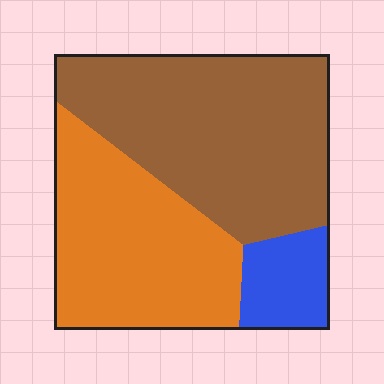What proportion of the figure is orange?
Orange takes up between a quarter and a half of the figure.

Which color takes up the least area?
Blue, at roughly 10%.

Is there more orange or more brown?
Brown.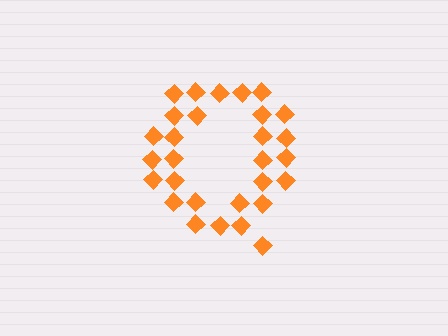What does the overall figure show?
The overall figure shows the letter Q.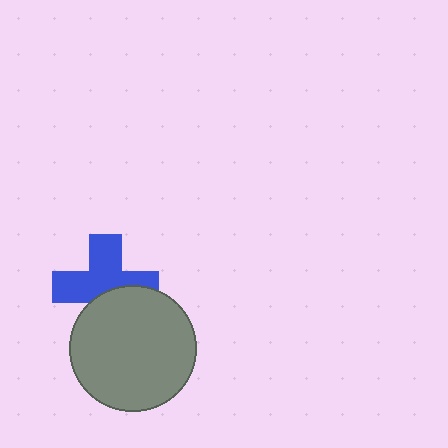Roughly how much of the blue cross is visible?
About half of it is visible (roughly 63%).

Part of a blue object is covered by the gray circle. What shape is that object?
It is a cross.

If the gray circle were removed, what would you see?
You would see the complete blue cross.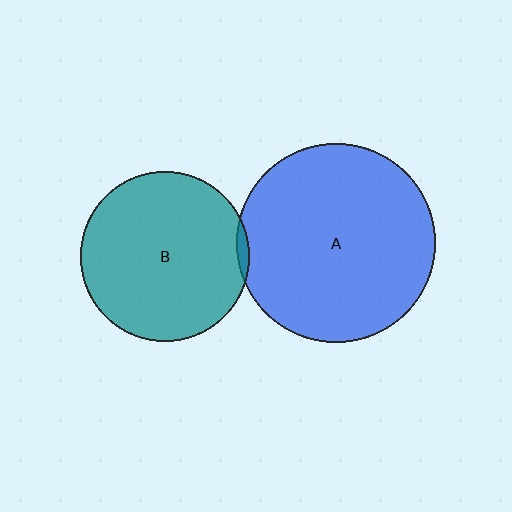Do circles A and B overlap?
Yes.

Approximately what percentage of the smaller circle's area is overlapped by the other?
Approximately 5%.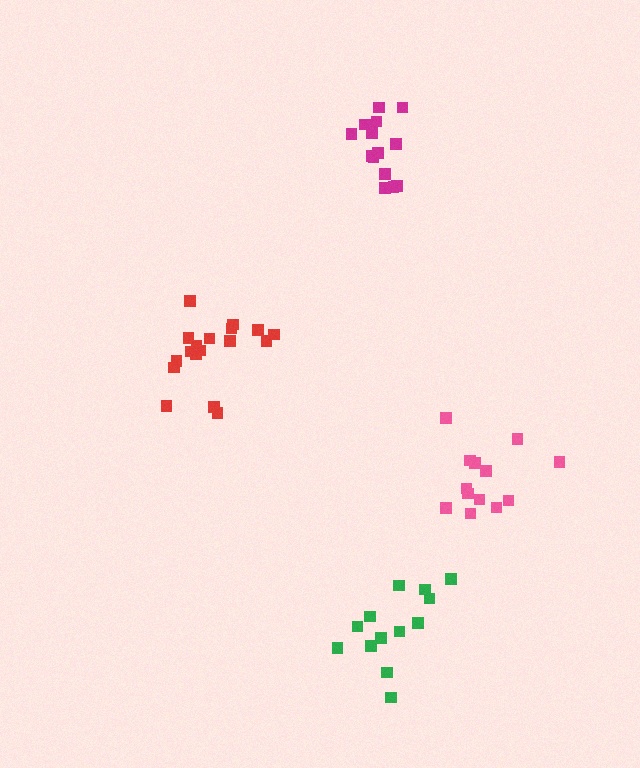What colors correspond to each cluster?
The clusters are colored: pink, magenta, green, red.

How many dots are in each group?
Group 1: 13 dots, Group 2: 14 dots, Group 3: 13 dots, Group 4: 18 dots (58 total).